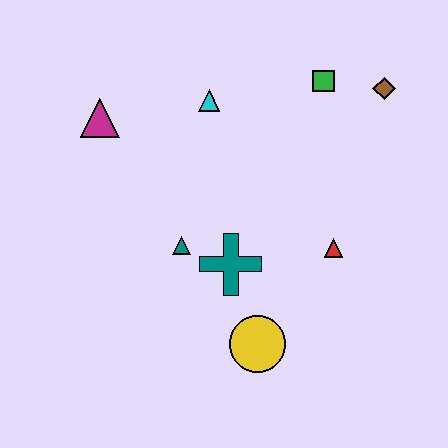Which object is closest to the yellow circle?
The teal cross is closest to the yellow circle.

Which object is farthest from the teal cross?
The brown diamond is farthest from the teal cross.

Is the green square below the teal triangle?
No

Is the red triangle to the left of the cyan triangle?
No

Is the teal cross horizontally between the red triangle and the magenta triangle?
Yes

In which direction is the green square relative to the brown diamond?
The green square is to the left of the brown diamond.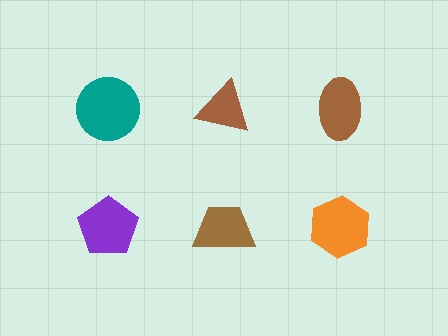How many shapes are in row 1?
3 shapes.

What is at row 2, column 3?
An orange hexagon.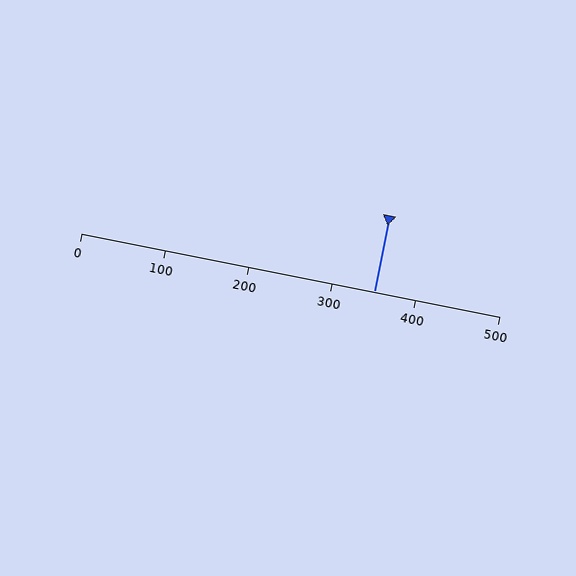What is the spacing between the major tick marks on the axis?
The major ticks are spaced 100 apart.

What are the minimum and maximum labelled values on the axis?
The axis runs from 0 to 500.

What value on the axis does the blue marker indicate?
The marker indicates approximately 350.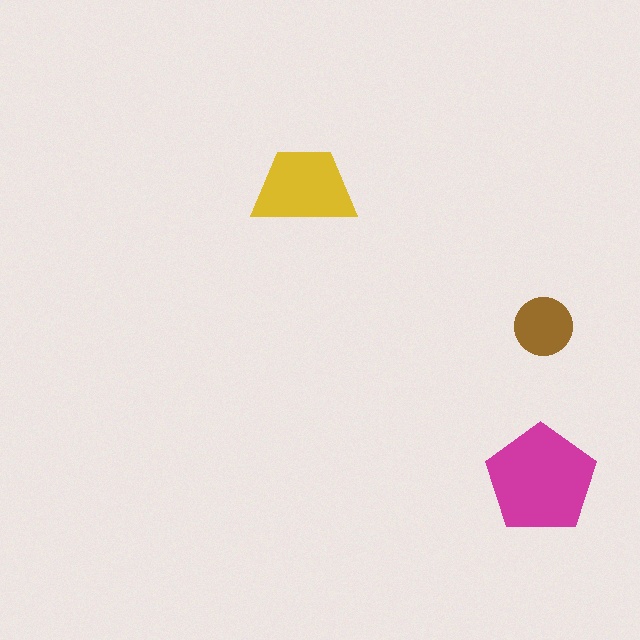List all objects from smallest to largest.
The brown circle, the yellow trapezoid, the magenta pentagon.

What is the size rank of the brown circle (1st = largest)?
3rd.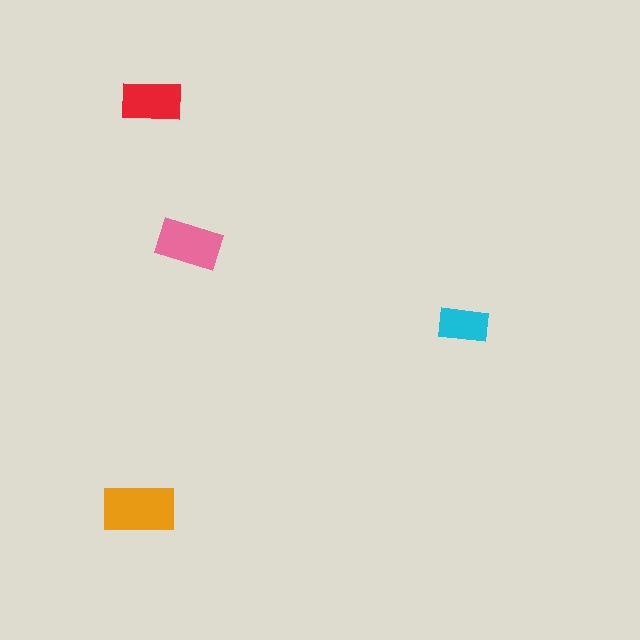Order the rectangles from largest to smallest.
the orange one, the pink one, the red one, the cyan one.